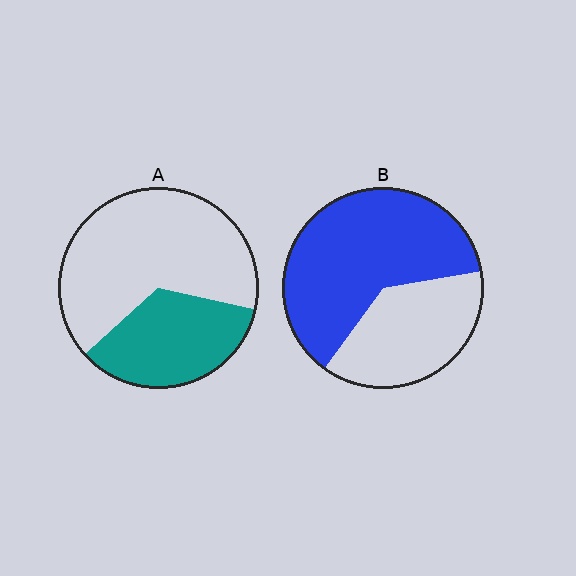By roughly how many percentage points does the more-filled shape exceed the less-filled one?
By roughly 25 percentage points (B over A).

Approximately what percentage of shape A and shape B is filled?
A is approximately 35% and B is approximately 60%.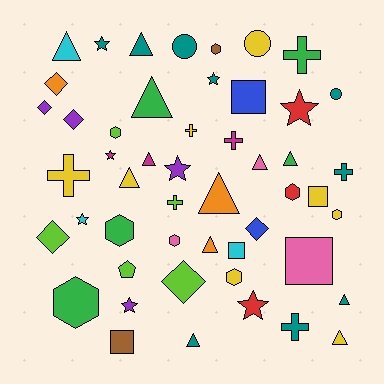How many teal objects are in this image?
There are 9 teal objects.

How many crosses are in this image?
There are 7 crosses.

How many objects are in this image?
There are 50 objects.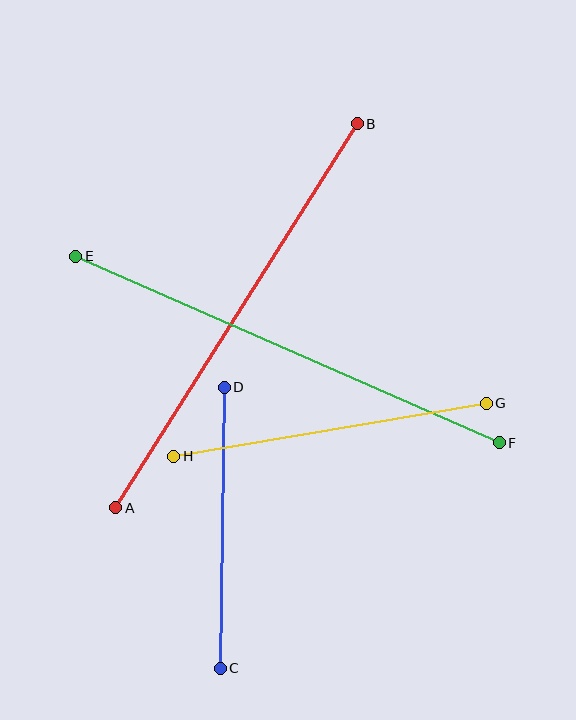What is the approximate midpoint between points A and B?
The midpoint is at approximately (237, 316) pixels.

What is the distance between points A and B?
The distance is approximately 453 pixels.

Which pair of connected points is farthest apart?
Points E and F are farthest apart.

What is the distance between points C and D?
The distance is approximately 281 pixels.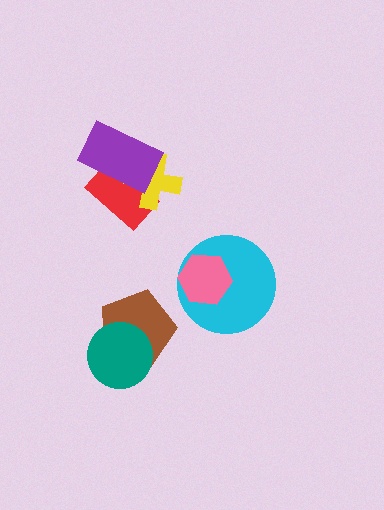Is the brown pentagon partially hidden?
Yes, it is partially covered by another shape.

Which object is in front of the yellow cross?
The purple rectangle is in front of the yellow cross.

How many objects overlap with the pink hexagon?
1 object overlaps with the pink hexagon.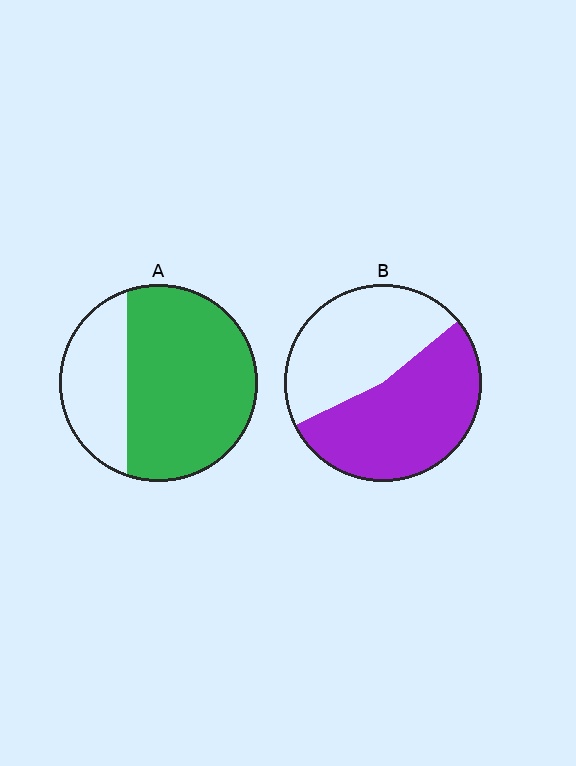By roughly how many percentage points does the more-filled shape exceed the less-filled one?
By roughly 15 percentage points (A over B).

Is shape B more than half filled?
Yes.